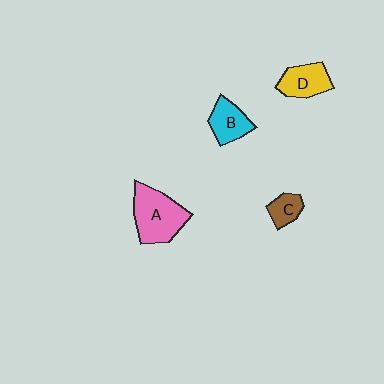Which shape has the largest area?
Shape A (pink).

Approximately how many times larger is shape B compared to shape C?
Approximately 1.5 times.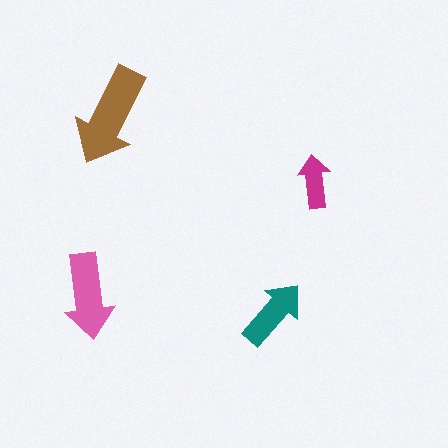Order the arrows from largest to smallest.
the brown one, the pink one, the teal one, the magenta one.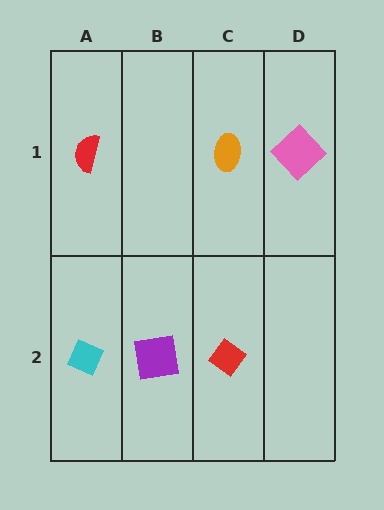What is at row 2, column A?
A cyan diamond.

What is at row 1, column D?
A pink diamond.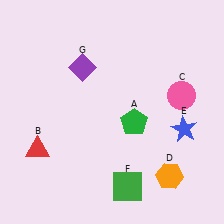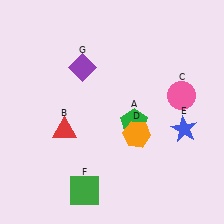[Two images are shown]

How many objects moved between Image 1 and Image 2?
3 objects moved between the two images.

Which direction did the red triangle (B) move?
The red triangle (B) moved right.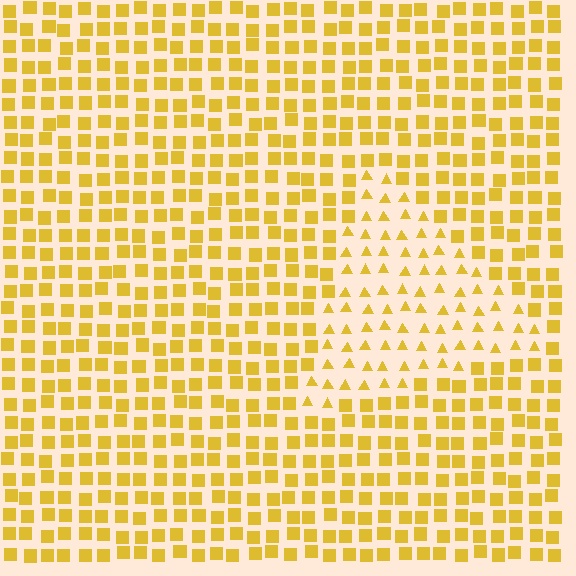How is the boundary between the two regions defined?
The boundary is defined by a change in element shape: triangles inside vs. squares outside. All elements share the same color and spacing.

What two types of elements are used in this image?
The image uses triangles inside the triangle region and squares outside it.